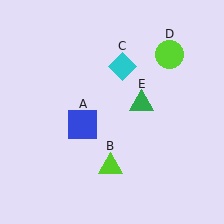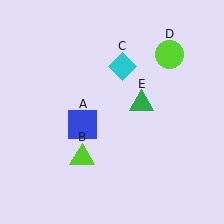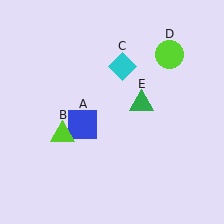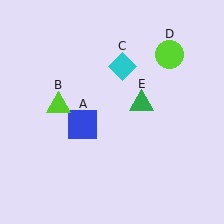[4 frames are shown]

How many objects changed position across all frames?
1 object changed position: lime triangle (object B).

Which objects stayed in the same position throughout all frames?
Blue square (object A) and cyan diamond (object C) and lime circle (object D) and green triangle (object E) remained stationary.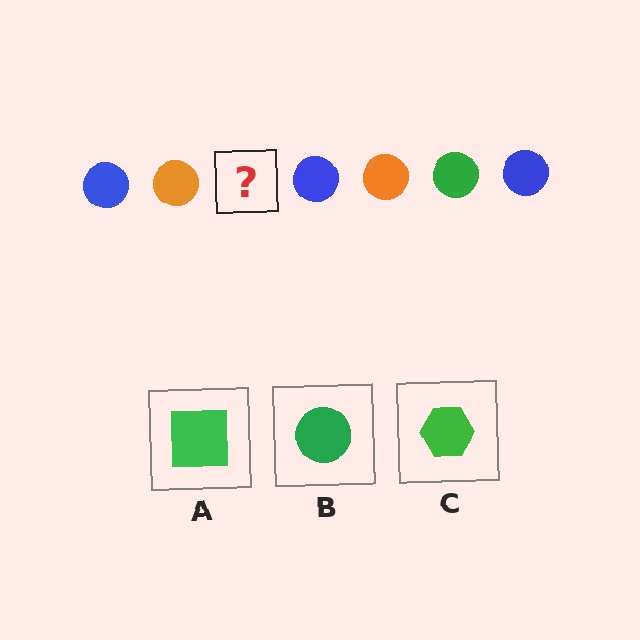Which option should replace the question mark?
Option B.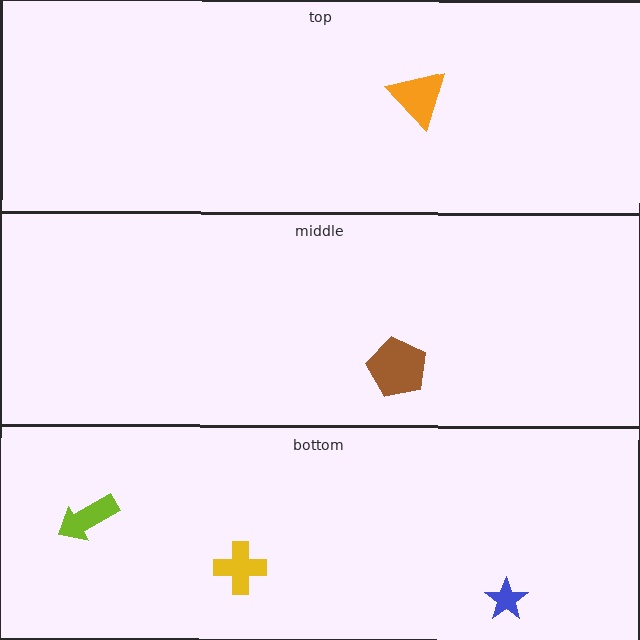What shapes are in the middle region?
The brown pentagon.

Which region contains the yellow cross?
The bottom region.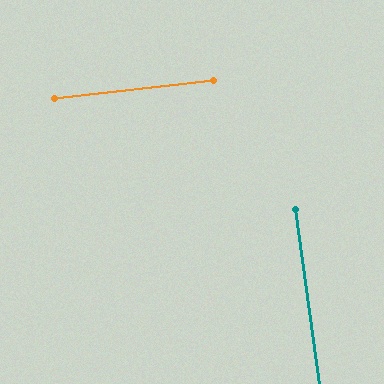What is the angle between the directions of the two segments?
Approximately 89 degrees.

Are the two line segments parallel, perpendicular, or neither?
Perpendicular — they meet at approximately 89°.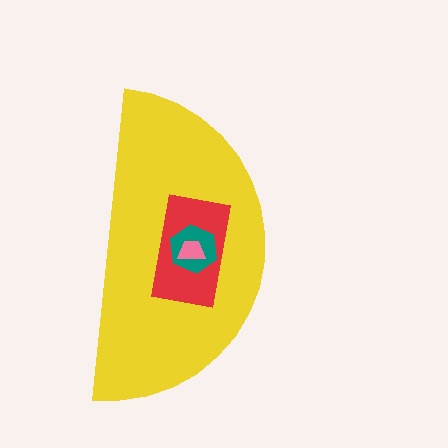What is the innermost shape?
The pink trapezoid.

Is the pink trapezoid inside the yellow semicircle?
Yes.